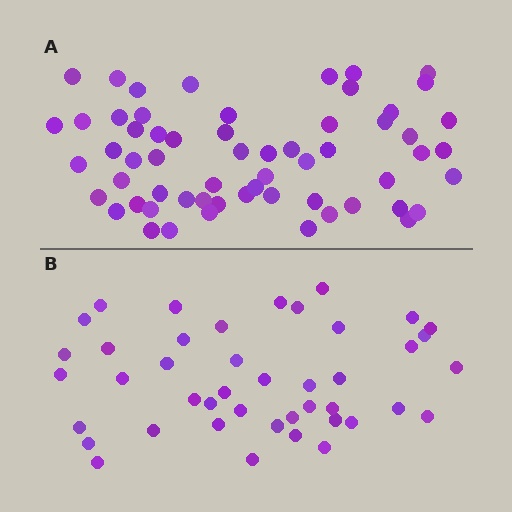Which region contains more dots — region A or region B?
Region A (the top region) has more dots.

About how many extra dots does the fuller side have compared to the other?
Region A has approximately 15 more dots than region B.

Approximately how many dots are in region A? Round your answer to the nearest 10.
About 60 dots.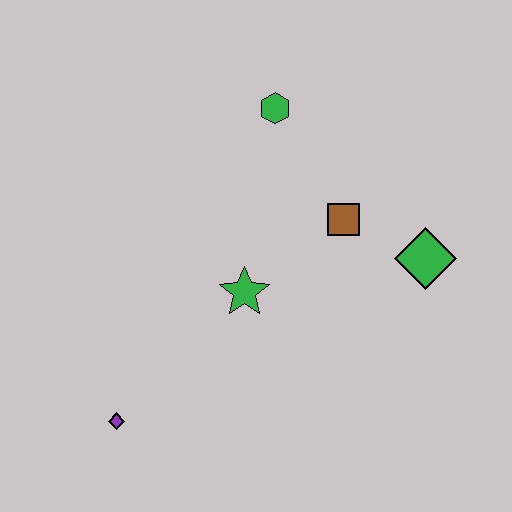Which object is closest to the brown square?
The green diamond is closest to the brown square.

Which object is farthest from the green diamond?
The purple diamond is farthest from the green diamond.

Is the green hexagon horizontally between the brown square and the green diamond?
No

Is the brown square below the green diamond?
No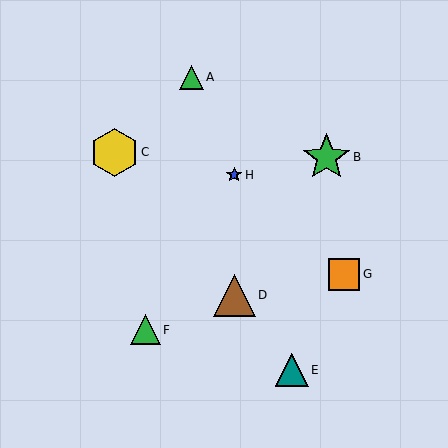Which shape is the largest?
The yellow hexagon (labeled C) is the largest.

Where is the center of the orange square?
The center of the orange square is at (344, 274).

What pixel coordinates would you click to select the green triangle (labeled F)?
Click at (145, 330) to select the green triangle F.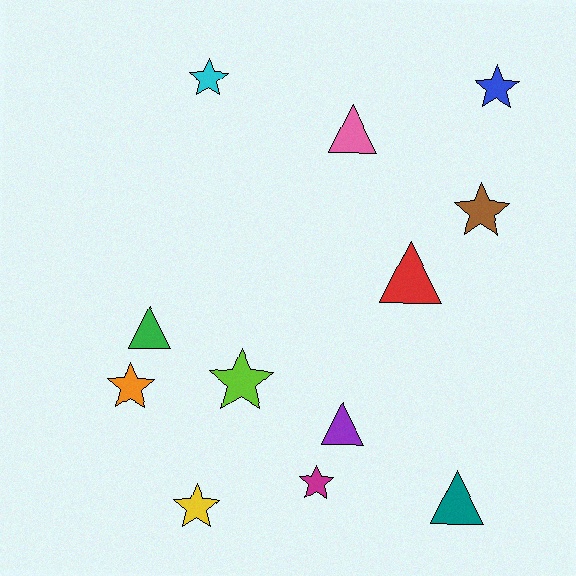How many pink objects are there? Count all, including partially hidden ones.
There is 1 pink object.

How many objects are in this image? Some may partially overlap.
There are 12 objects.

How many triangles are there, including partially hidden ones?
There are 5 triangles.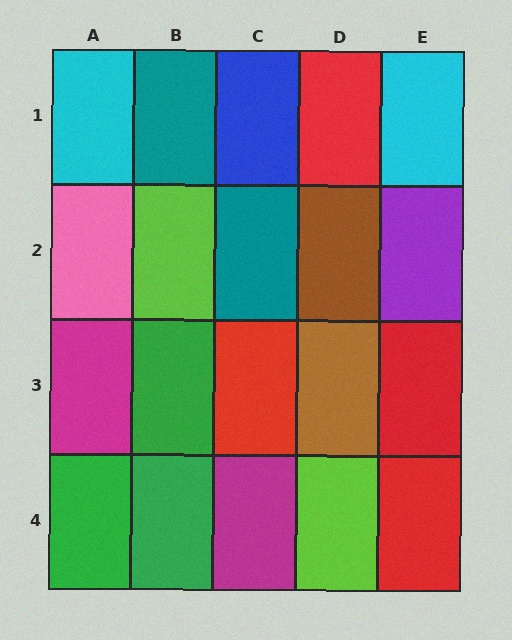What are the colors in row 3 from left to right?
Magenta, green, red, brown, red.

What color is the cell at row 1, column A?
Cyan.